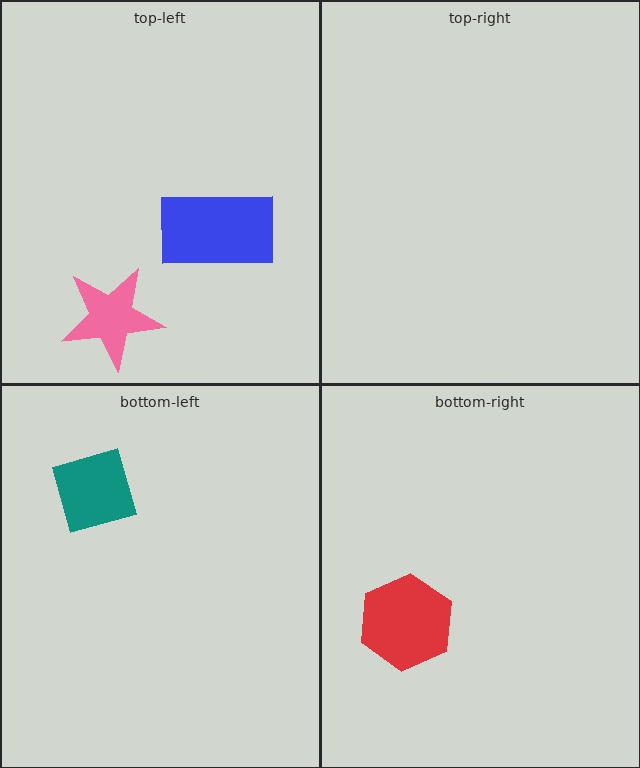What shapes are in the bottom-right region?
The red hexagon.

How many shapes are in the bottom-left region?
1.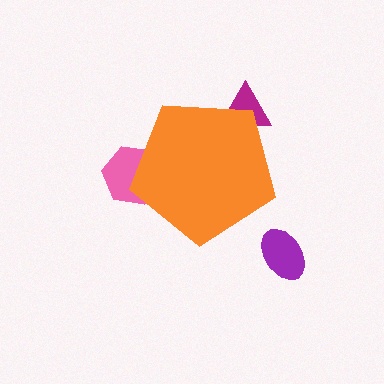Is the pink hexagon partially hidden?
Yes, the pink hexagon is partially hidden behind the orange pentagon.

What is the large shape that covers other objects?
An orange pentagon.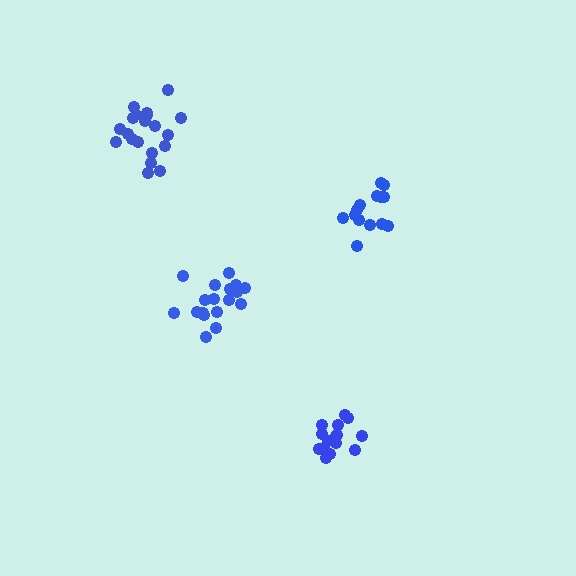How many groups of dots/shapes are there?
There are 4 groups.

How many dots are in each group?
Group 1: 20 dots, Group 2: 14 dots, Group 3: 20 dots, Group 4: 15 dots (69 total).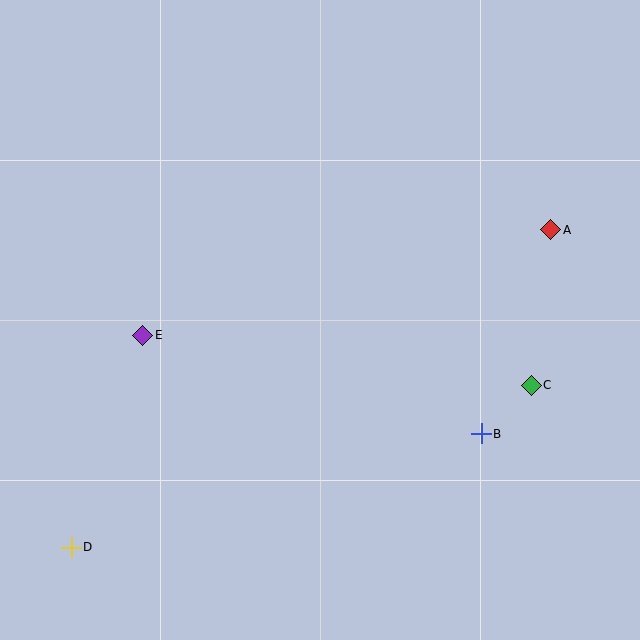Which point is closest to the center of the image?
Point E at (143, 335) is closest to the center.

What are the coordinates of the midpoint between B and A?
The midpoint between B and A is at (516, 332).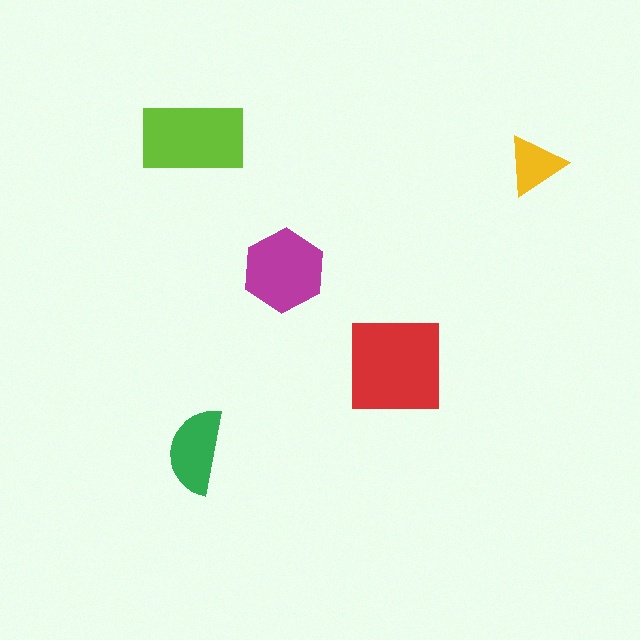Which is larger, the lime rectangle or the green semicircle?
The lime rectangle.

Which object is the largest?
The red square.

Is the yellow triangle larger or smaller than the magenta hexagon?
Smaller.